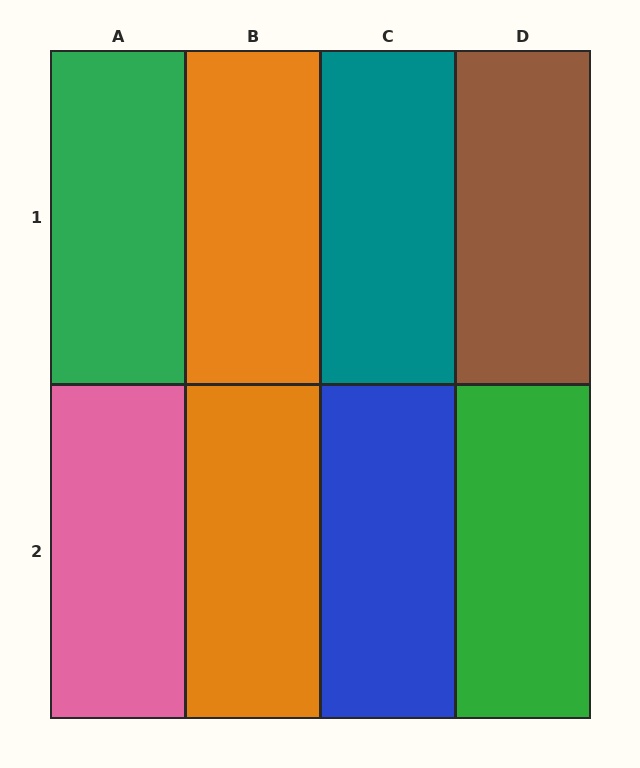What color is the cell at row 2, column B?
Orange.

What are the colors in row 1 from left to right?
Green, orange, teal, brown.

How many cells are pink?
1 cell is pink.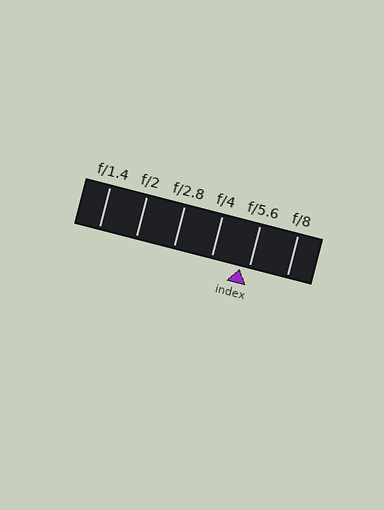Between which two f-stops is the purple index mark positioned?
The index mark is between f/4 and f/5.6.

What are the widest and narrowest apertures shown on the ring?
The widest aperture shown is f/1.4 and the narrowest is f/8.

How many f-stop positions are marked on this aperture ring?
There are 6 f-stop positions marked.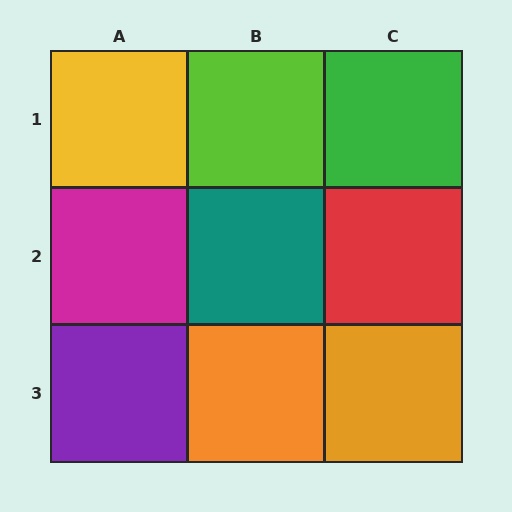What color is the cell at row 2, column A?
Magenta.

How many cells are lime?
1 cell is lime.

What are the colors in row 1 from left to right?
Yellow, lime, green.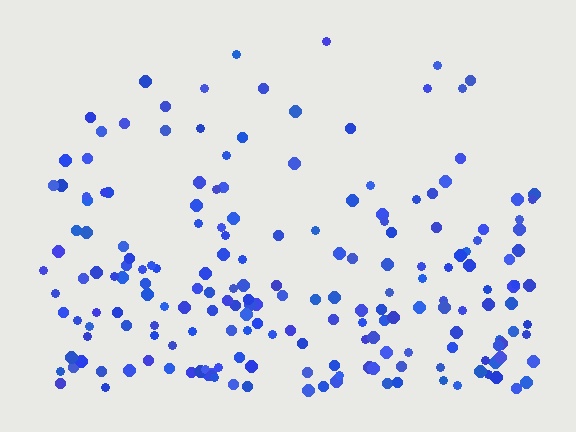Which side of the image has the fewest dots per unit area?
The top.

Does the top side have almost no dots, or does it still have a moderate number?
Still a moderate number, just noticeably fewer than the bottom.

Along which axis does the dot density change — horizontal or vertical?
Vertical.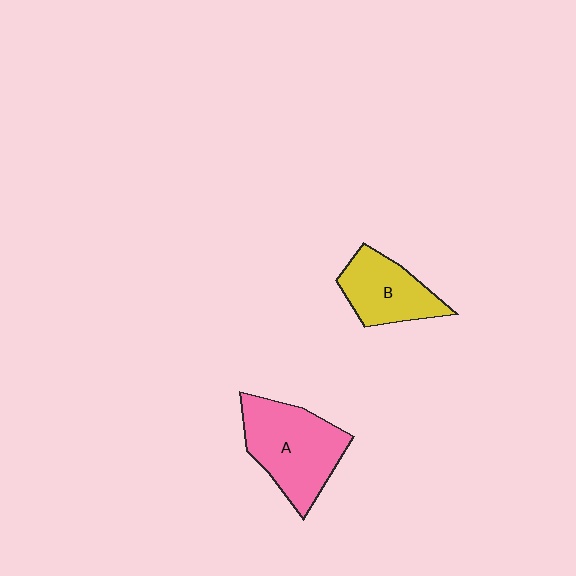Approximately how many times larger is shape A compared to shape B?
Approximately 1.4 times.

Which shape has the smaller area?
Shape B (yellow).